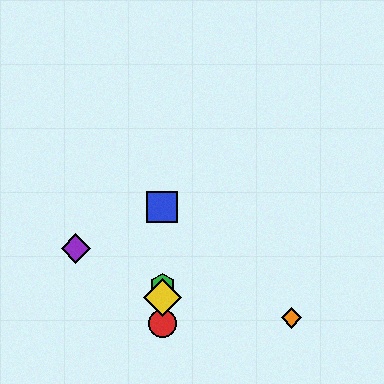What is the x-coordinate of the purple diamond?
The purple diamond is at x≈76.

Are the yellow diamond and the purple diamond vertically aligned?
No, the yellow diamond is at x≈162 and the purple diamond is at x≈76.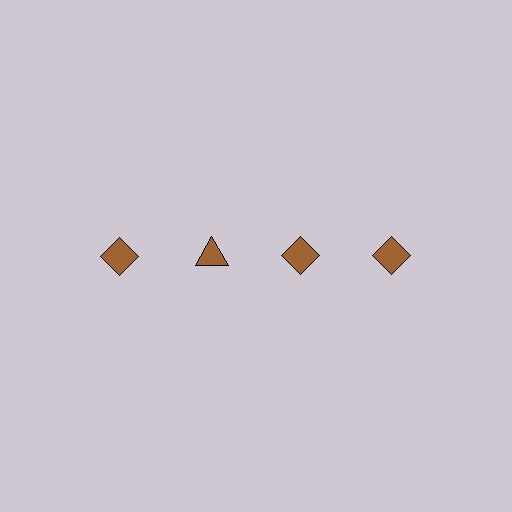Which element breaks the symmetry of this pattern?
The brown triangle in the top row, second from left column breaks the symmetry. All other shapes are brown diamonds.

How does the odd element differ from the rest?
It has a different shape: triangle instead of diamond.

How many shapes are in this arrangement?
There are 4 shapes arranged in a grid pattern.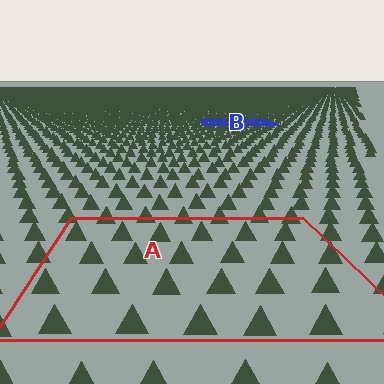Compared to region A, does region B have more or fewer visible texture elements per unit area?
Region B has more texture elements per unit area — they are packed more densely because it is farther away.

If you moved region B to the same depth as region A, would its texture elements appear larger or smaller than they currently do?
They would appear larger. At a closer depth, the same texture elements are projected at a bigger on-screen size.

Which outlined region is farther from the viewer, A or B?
Region B is farther from the viewer — the texture elements inside it appear smaller and more densely packed.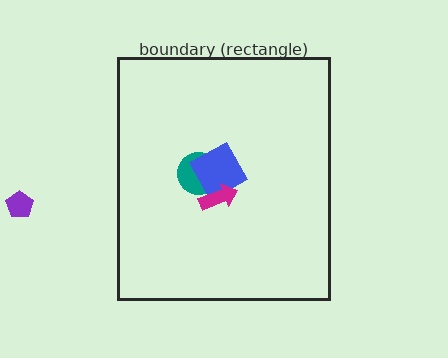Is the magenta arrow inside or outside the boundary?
Inside.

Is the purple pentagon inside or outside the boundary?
Outside.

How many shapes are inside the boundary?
3 inside, 1 outside.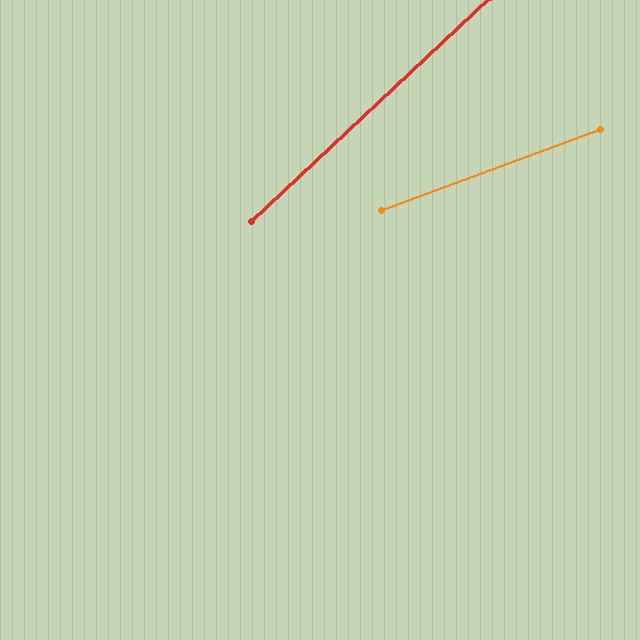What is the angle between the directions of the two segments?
Approximately 23 degrees.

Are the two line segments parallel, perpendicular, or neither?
Neither parallel nor perpendicular — they differ by about 23°.